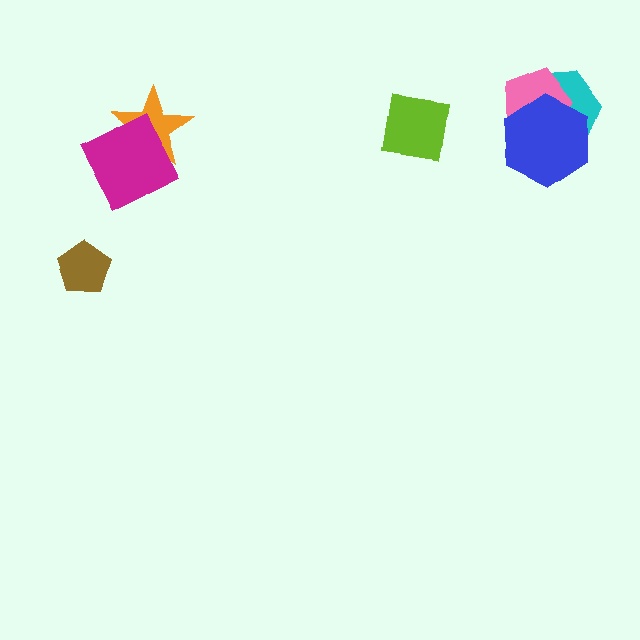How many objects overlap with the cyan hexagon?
2 objects overlap with the cyan hexagon.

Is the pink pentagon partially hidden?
Yes, it is partially covered by another shape.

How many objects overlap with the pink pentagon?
2 objects overlap with the pink pentagon.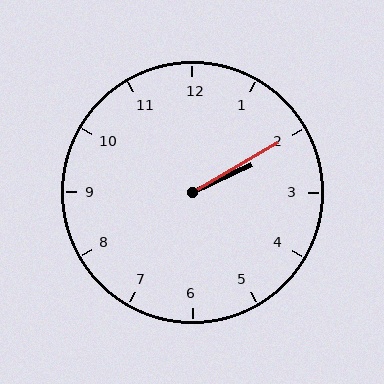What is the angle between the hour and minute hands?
Approximately 5 degrees.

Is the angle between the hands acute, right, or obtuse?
It is acute.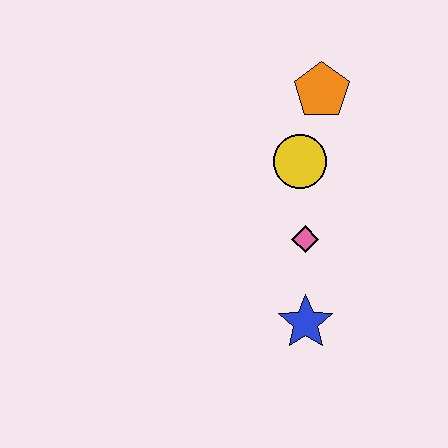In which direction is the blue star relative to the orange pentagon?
The blue star is below the orange pentagon.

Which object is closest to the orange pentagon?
The yellow circle is closest to the orange pentagon.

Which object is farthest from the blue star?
The orange pentagon is farthest from the blue star.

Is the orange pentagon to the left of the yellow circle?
No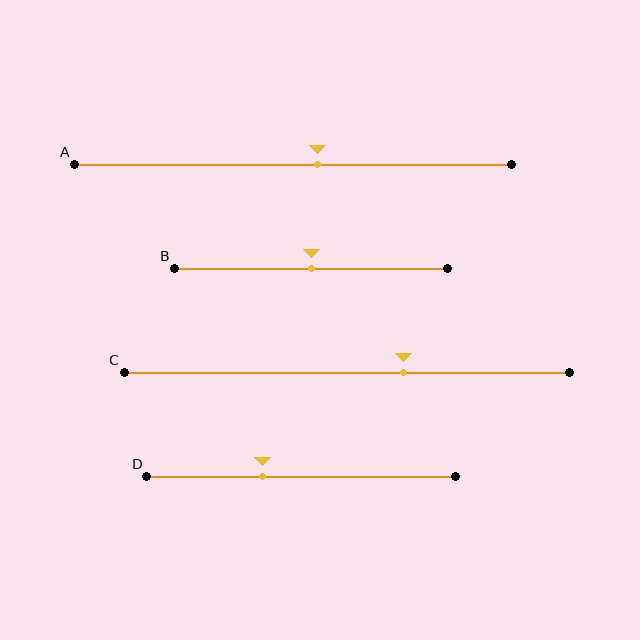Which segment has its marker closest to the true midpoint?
Segment B has its marker closest to the true midpoint.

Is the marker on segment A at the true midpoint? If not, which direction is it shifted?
No, the marker on segment A is shifted to the right by about 6% of the segment length.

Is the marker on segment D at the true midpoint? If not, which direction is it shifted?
No, the marker on segment D is shifted to the left by about 12% of the segment length.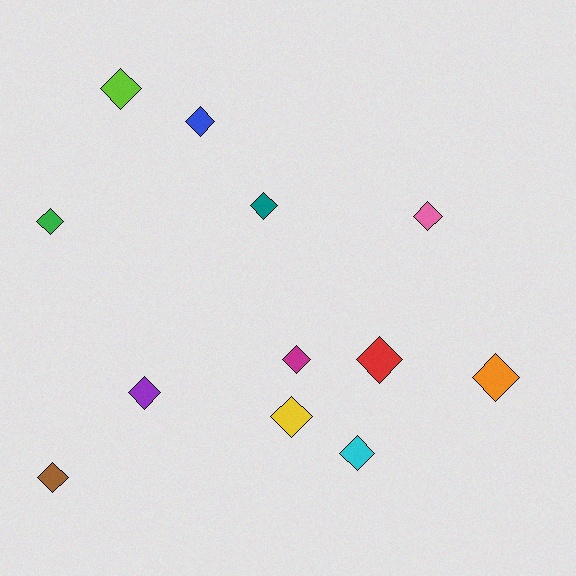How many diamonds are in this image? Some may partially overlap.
There are 12 diamonds.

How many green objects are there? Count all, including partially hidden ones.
There is 1 green object.